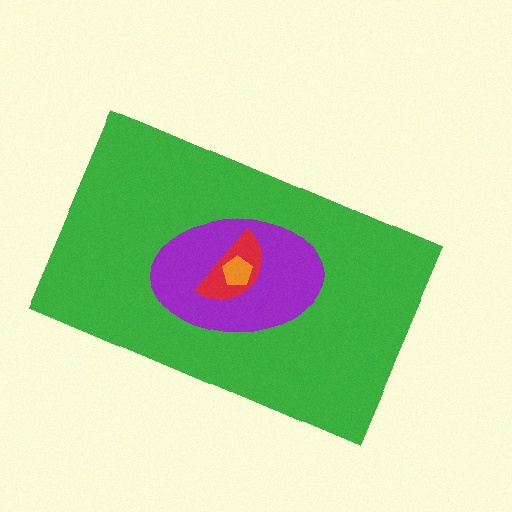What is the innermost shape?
The orange pentagon.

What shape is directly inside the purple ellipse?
The red semicircle.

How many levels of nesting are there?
4.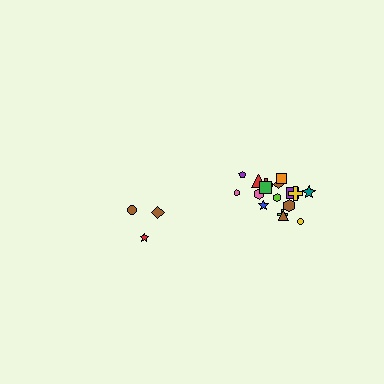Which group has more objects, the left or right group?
The right group.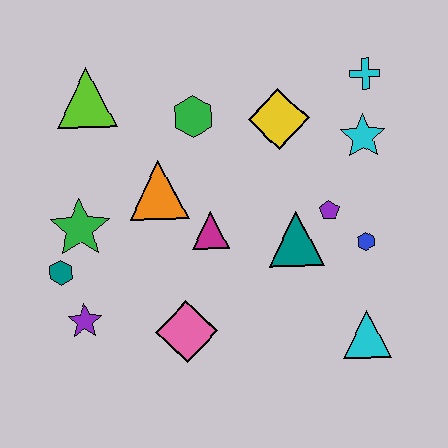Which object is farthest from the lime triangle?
The cyan triangle is farthest from the lime triangle.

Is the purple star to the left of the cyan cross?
Yes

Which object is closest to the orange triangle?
The magenta triangle is closest to the orange triangle.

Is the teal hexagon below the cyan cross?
Yes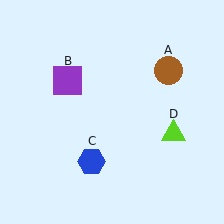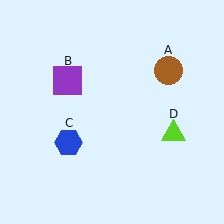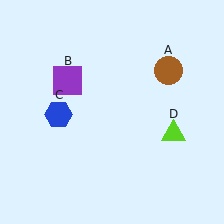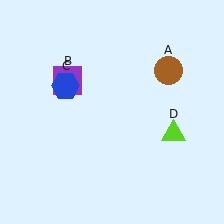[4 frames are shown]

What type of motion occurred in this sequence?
The blue hexagon (object C) rotated clockwise around the center of the scene.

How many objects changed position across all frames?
1 object changed position: blue hexagon (object C).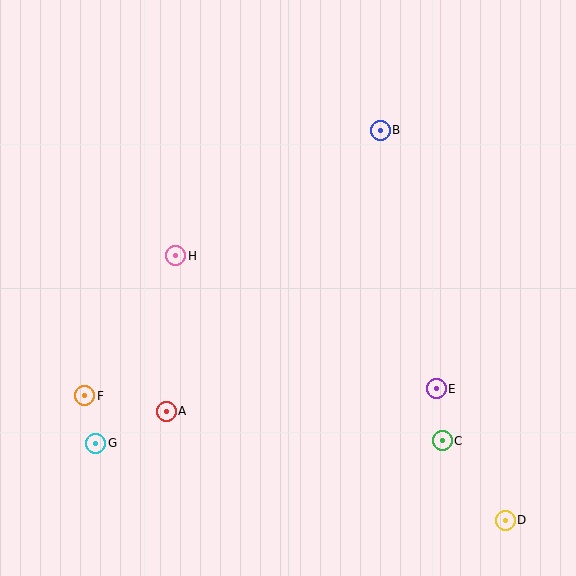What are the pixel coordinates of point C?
Point C is at (442, 441).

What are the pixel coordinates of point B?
Point B is at (380, 130).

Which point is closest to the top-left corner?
Point H is closest to the top-left corner.